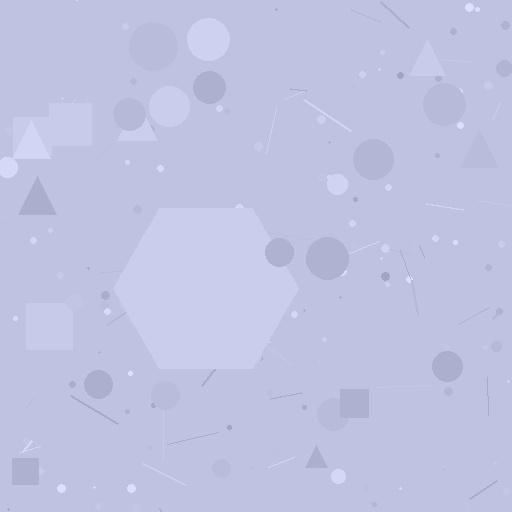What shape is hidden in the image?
A hexagon is hidden in the image.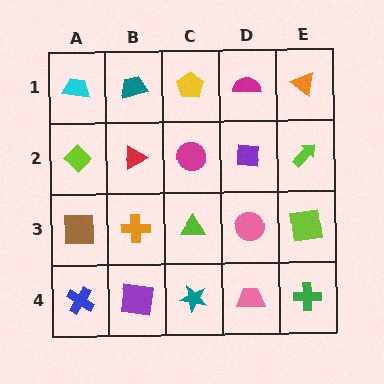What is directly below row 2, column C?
A lime triangle.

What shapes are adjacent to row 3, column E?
A lime arrow (row 2, column E), a green cross (row 4, column E), a pink circle (row 3, column D).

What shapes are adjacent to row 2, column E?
An orange triangle (row 1, column E), a lime square (row 3, column E), a purple square (row 2, column D).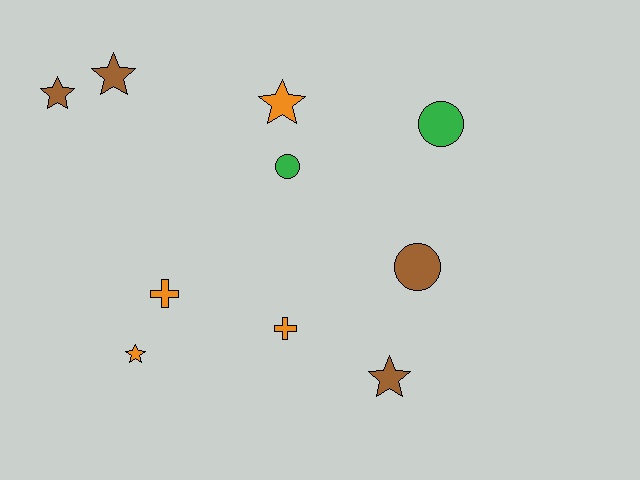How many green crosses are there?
There are no green crosses.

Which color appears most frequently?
Brown, with 4 objects.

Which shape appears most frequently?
Star, with 5 objects.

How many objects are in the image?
There are 10 objects.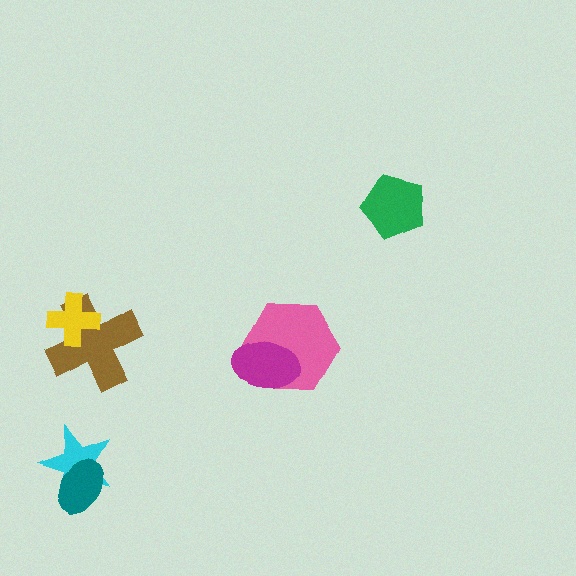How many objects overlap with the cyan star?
1 object overlaps with the cyan star.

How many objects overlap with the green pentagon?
0 objects overlap with the green pentagon.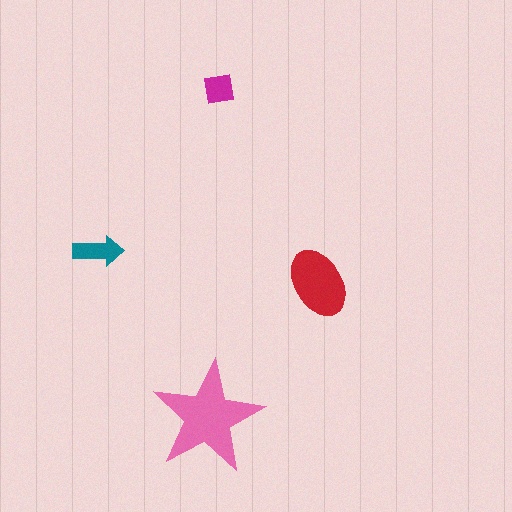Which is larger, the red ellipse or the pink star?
The pink star.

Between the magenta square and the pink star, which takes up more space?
The pink star.